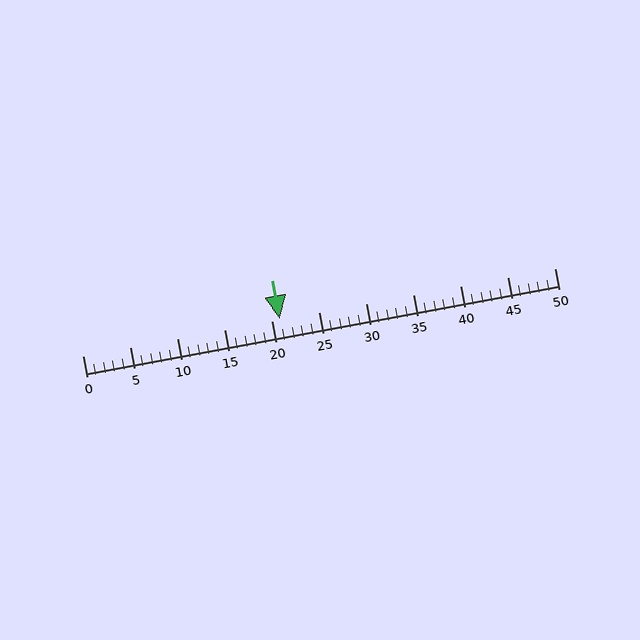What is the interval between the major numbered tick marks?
The major tick marks are spaced 5 units apart.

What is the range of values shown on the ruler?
The ruler shows values from 0 to 50.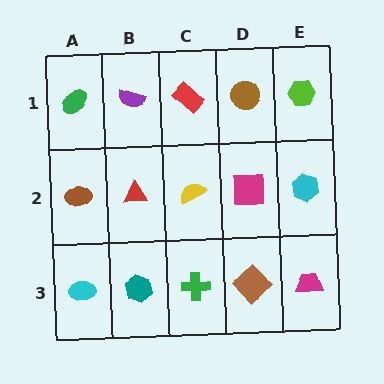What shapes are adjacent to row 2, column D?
A brown circle (row 1, column D), a brown diamond (row 3, column D), a yellow semicircle (row 2, column C), a cyan hexagon (row 2, column E).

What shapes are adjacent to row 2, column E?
A lime hexagon (row 1, column E), a magenta trapezoid (row 3, column E), a magenta square (row 2, column D).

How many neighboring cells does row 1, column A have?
2.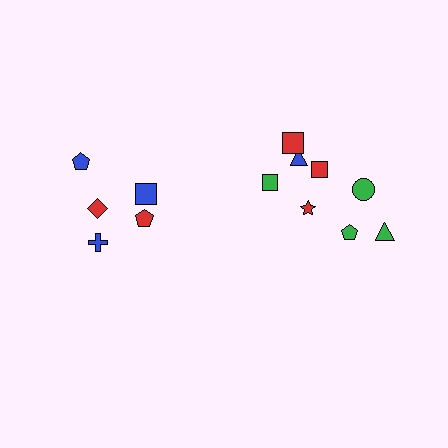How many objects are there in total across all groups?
There are 13 objects.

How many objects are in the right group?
There are 8 objects.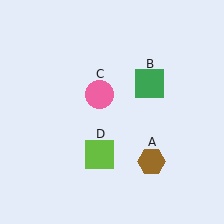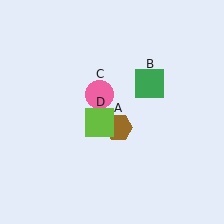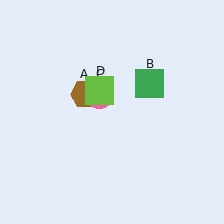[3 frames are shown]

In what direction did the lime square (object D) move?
The lime square (object D) moved up.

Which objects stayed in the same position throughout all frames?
Green square (object B) and pink circle (object C) remained stationary.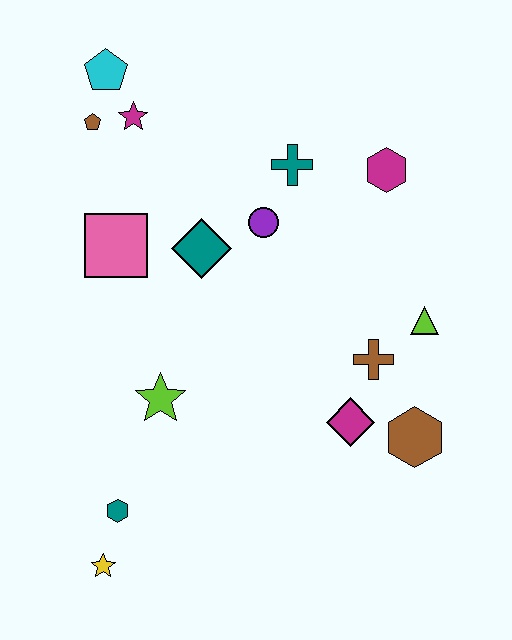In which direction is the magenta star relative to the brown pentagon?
The magenta star is to the right of the brown pentagon.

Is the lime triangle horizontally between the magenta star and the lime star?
No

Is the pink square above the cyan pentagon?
No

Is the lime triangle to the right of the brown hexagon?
Yes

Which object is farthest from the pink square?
The brown hexagon is farthest from the pink square.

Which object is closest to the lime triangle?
The brown cross is closest to the lime triangle.